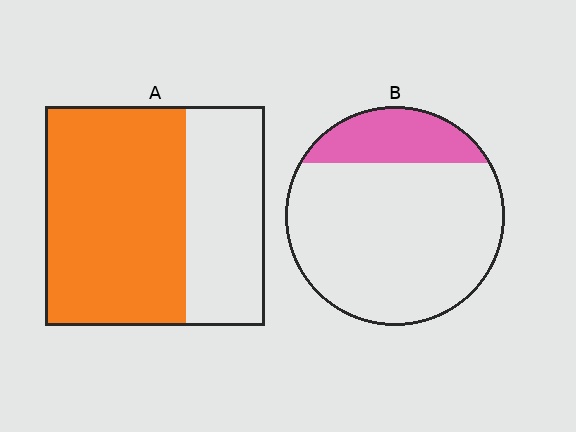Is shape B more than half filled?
No.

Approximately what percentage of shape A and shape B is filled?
A is approximately 65% and B is approximately 20%.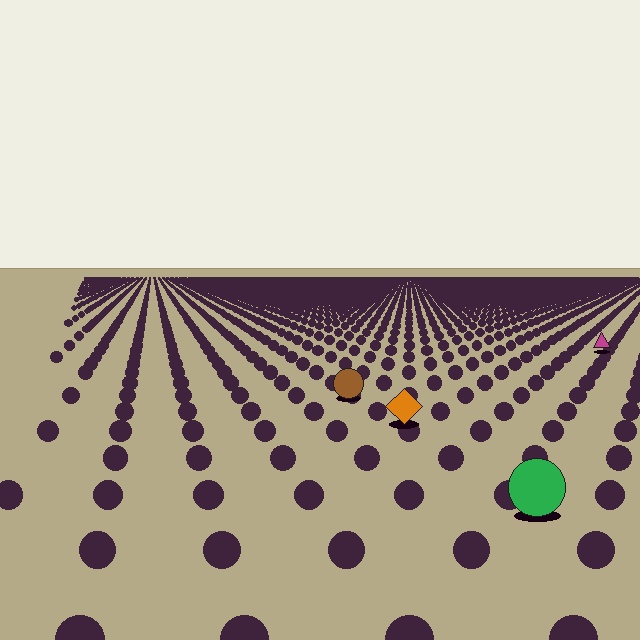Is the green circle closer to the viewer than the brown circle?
Yes. The green circle is closer — you can tell from the texture gradient: the ground texture is coarser near it.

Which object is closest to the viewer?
The green circle is closest. The texture marks near it are larger and more spread out.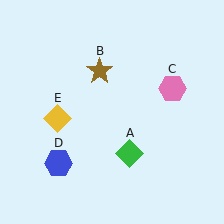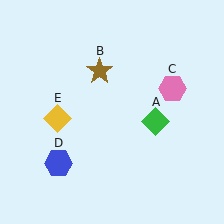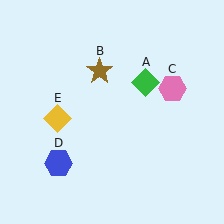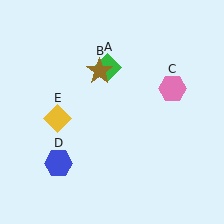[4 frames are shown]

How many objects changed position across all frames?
1 object changed position: green diamond (object A).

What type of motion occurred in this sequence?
The green diamond (object A) rotated counterclockwise around the center of the scene.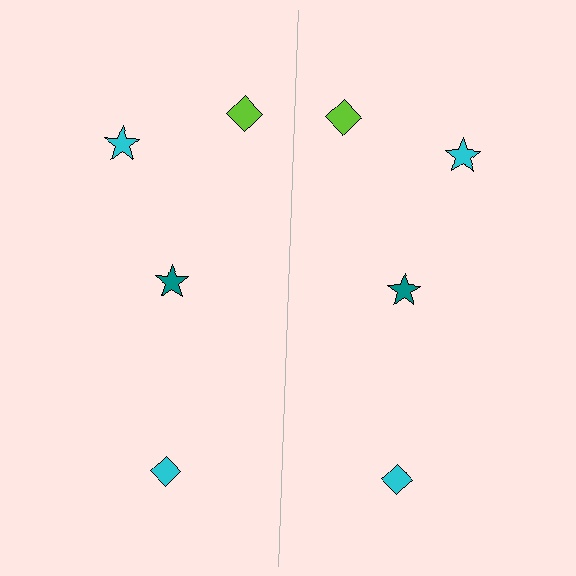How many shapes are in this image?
There are 8 shapes in this image.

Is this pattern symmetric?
Yes, this pattern has bilateral (reflection) symmetry.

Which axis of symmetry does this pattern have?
The pattern has a vertical axis of symmetry running through the center of the image.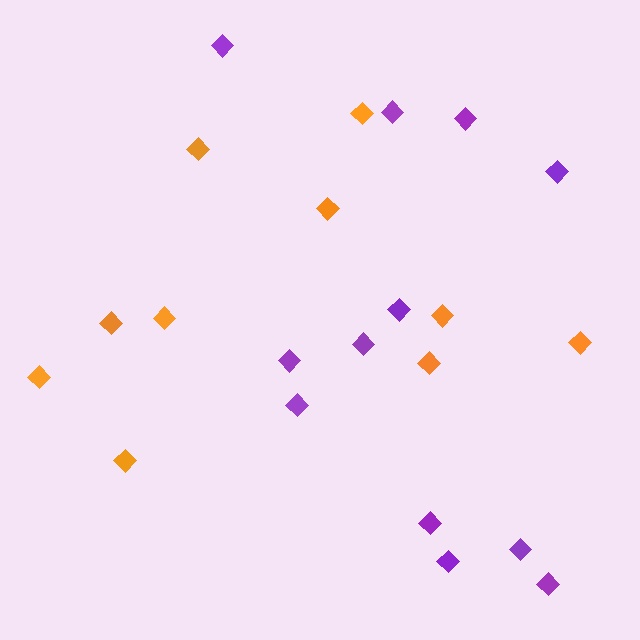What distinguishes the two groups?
There are 2 groups: one group of orange diamonds (10) and one group of purple diamonds (12).